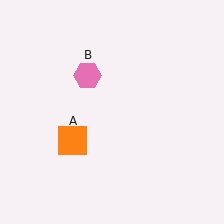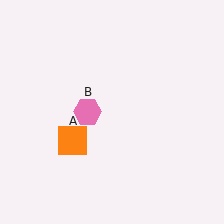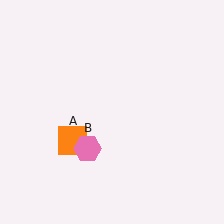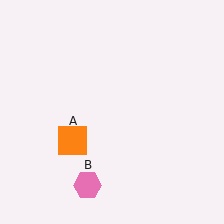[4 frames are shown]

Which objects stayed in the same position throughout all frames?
Orange square (object A) remained stationary.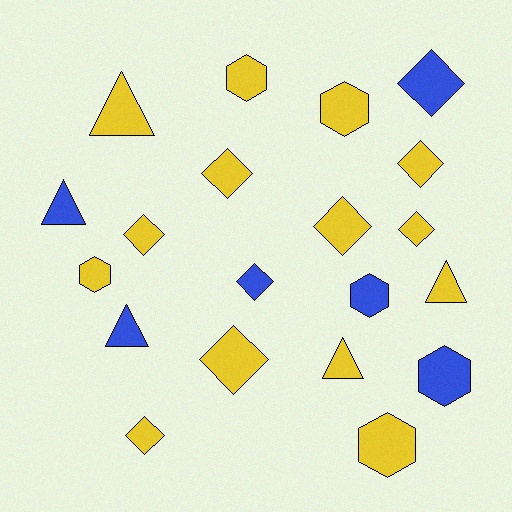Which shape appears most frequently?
Diamond, with 9 objects.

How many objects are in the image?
There are 20 objects.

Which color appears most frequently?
Yellow, with 14 objects.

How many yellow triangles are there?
There are 3 yellow triangles.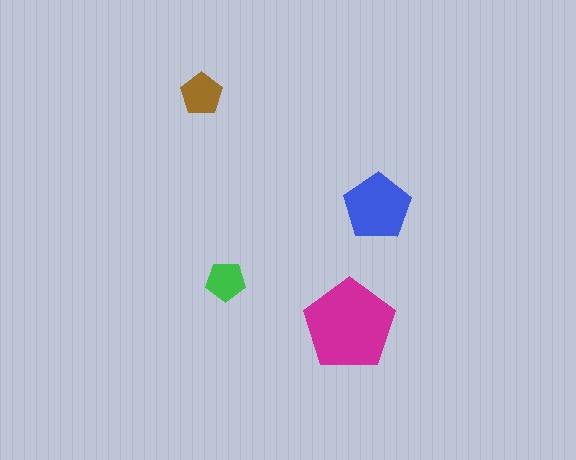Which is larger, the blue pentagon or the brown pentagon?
The blue one.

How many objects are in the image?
There are 4 objects in the image.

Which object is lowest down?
The magenta pentagon is bottommost.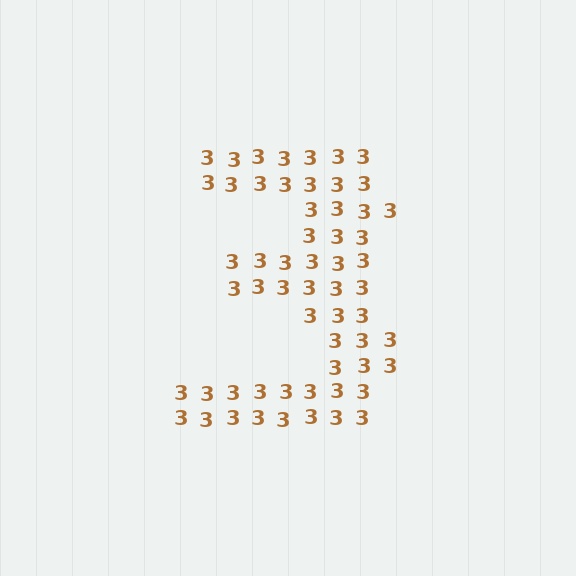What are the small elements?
The small elements are digit 3's.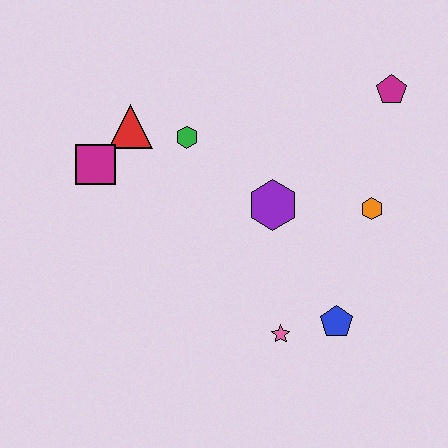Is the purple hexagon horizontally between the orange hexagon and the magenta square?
Yes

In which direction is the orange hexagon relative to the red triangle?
The orange hexagon is to the right of the red triangle.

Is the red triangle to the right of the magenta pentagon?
No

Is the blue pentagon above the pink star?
Yes